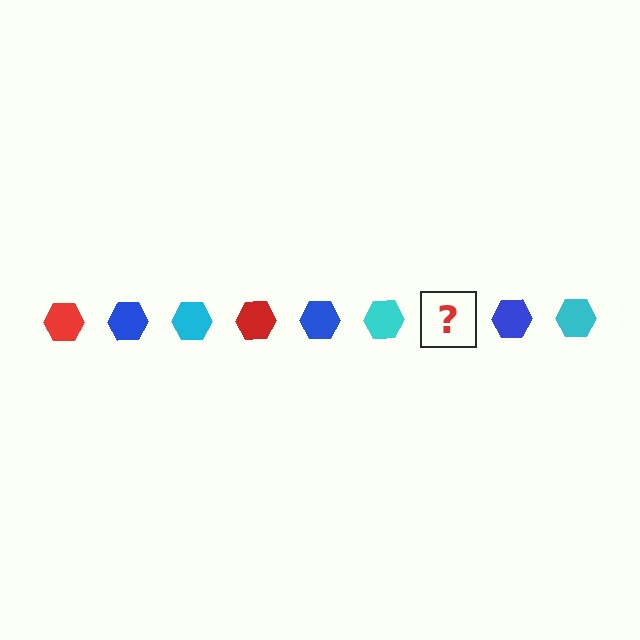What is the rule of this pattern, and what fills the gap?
The rule is that the pattern cycles through red, blue, cyan hexagons. The gap should be filled with a red hexagon.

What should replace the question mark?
The question mark should be replaced with a red hexagon.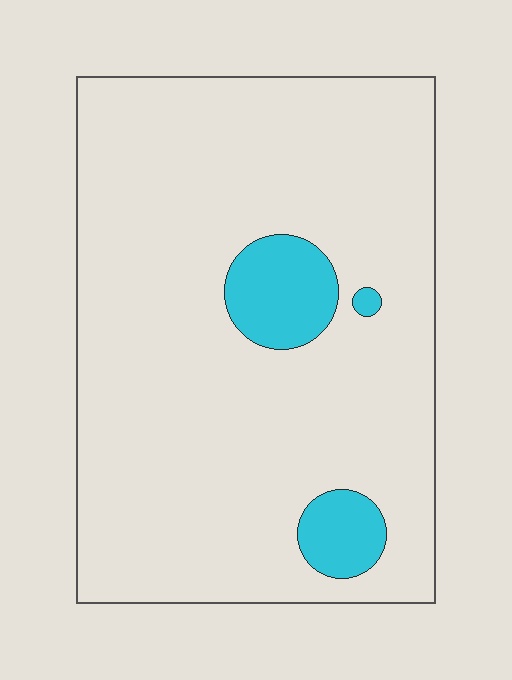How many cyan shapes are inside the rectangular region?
3.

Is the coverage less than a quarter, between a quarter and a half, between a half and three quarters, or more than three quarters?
Less than a quarter.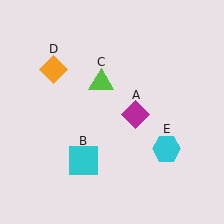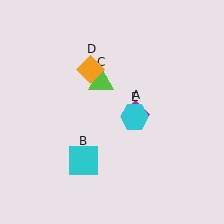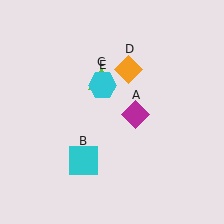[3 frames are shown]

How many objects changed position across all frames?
2 objects changed position: orange diamond (object D), cyan hexagon (object E).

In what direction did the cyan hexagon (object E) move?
The cyan hexagon (object E) moved up and to the left.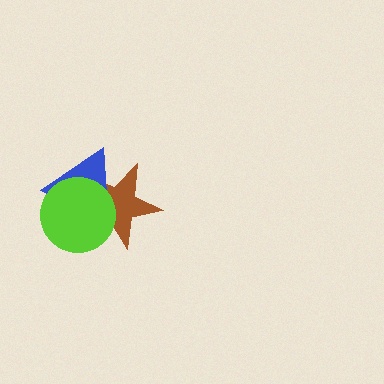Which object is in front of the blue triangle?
The lime circle is in front of the blue triangle.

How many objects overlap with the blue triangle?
2 objects overlap with the blue triangle.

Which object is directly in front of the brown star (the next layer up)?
The blue triangle is directly in front of the brown star.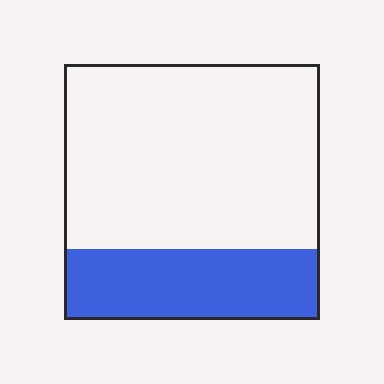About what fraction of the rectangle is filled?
About one quarter (1/4).